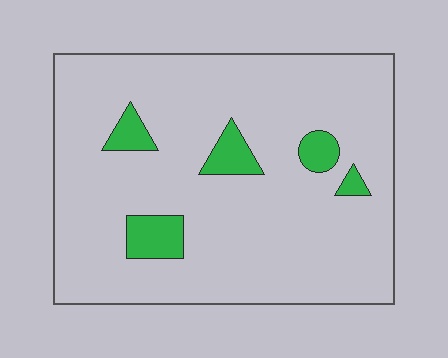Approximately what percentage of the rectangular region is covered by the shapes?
Approximately 10%.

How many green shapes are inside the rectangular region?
5.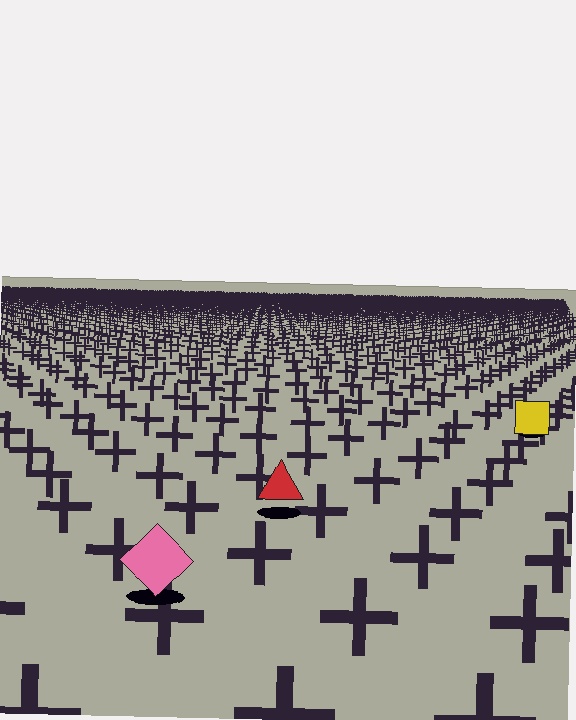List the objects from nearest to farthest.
From nearest to farthest: the pink diamond, the red triangle, the yellow square.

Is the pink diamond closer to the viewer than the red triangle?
Yes. The pink diamond is closer — you can tell from the texture gradient: the ground texture is coarser near it.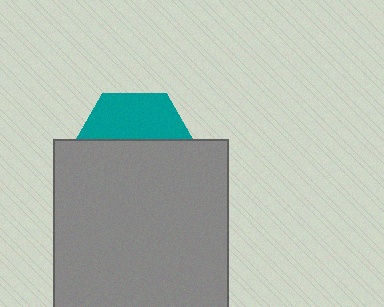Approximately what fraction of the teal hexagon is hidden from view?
Roughly 61% of the teal hexagon is hidden behind the gray rectangle.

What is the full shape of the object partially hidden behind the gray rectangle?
The partially hidden object is a teal hexagon.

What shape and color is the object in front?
The object in front is a gray rectangle.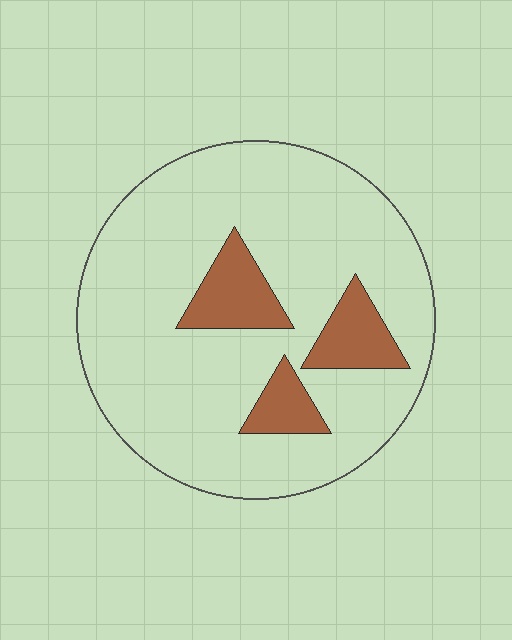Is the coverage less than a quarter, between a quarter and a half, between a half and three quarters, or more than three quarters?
Less than a quarter.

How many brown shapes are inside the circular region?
3.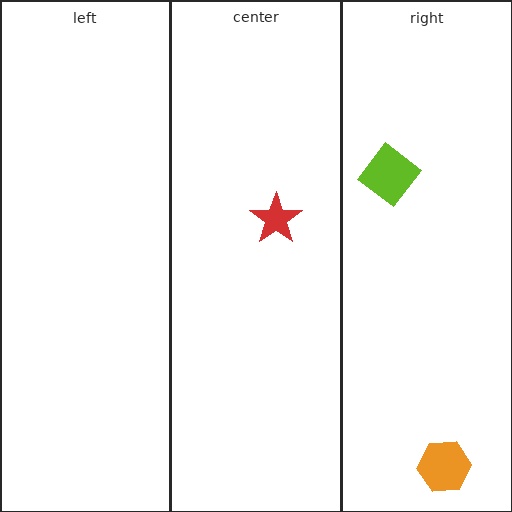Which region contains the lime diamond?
The right region.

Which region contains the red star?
The center region.